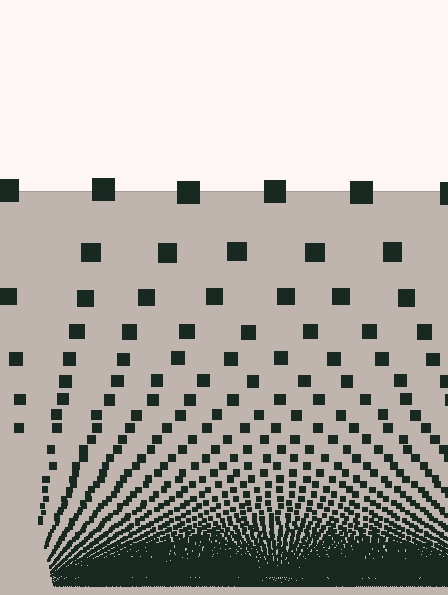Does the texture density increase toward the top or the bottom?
Density increases toward the bottom.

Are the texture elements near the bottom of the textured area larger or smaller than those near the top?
Smaller. The gradient is inverted — elements near the bottom are smaller and denser.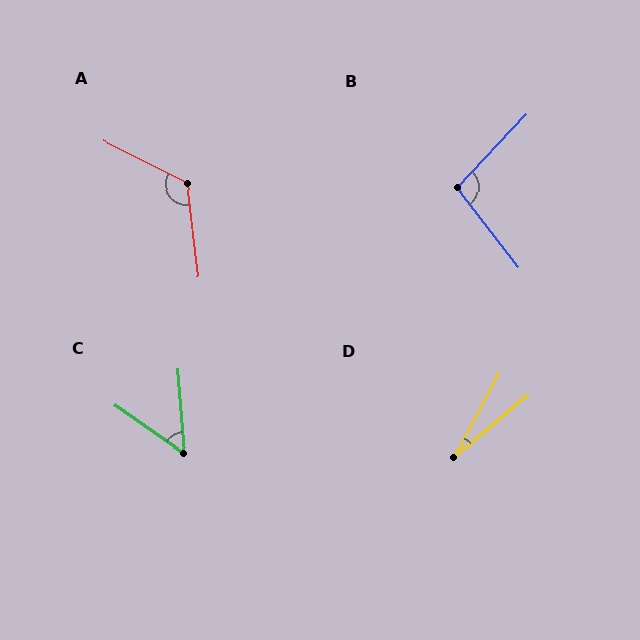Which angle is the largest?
A, at approximately 123 degrees.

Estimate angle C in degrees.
Approximately 51 degrees.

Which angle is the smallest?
D, at approximately 21 degrees.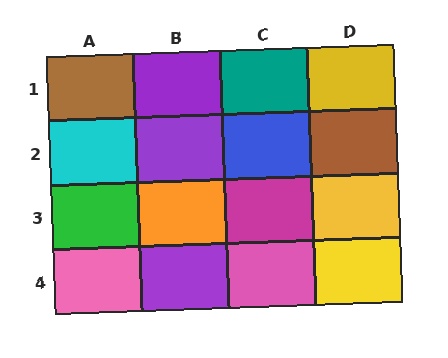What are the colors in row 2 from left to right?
Cyan, purple, blue, brown.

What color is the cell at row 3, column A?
Green.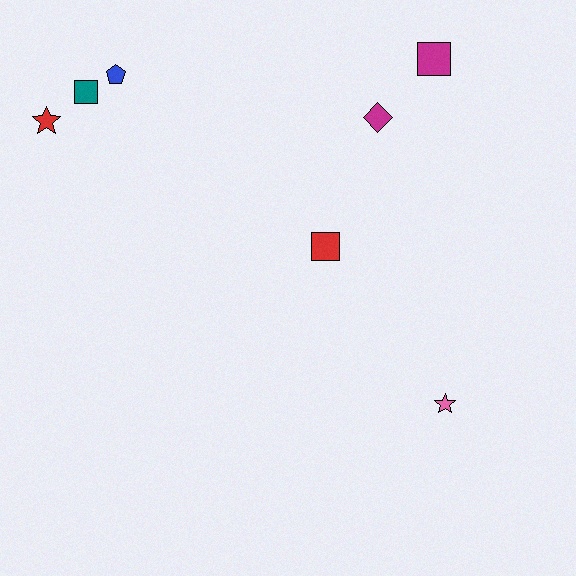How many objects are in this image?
There are 7 objects.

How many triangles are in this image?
There are no triangles.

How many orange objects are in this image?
There are no orange objects.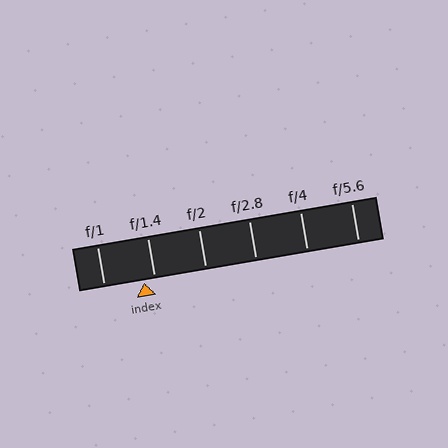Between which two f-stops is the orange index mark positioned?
The index mark is between f/1 and f/1.4.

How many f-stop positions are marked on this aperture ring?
There are 6 f-stop positions marked.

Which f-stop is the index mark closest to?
The index mark is closest to f/1.4.